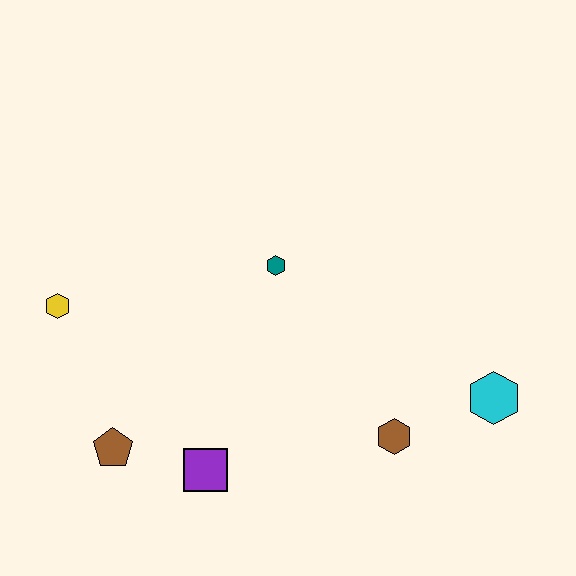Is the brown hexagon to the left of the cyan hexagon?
Yes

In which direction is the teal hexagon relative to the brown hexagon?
The teal hexagon is above the brown hexagon.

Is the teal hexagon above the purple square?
Yes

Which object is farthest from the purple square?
The cyan hexagon is farthest from the purple square.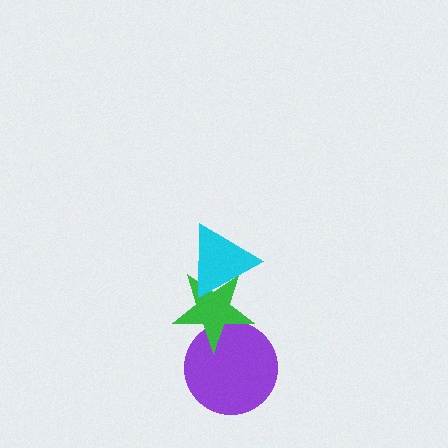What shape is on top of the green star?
The cyan triangle is on top of the green star.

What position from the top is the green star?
The green star is 2nd from the top.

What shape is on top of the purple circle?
The green star is on top of the purple circle.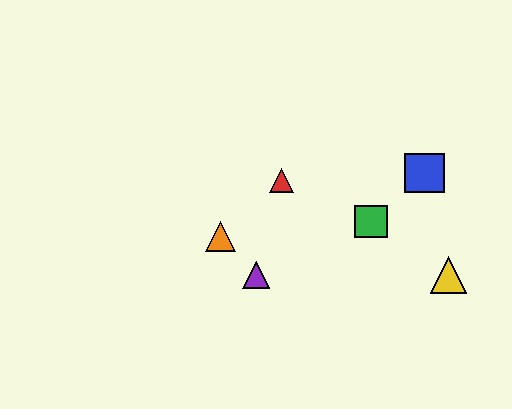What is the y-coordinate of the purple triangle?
The purple triangle is at y≈275.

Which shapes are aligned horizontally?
The yellow triangle, the purple triangle are aligned horizontally.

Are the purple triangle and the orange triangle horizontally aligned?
No, the purple triangle is at y≈275 and the orange triangle is at y≈237.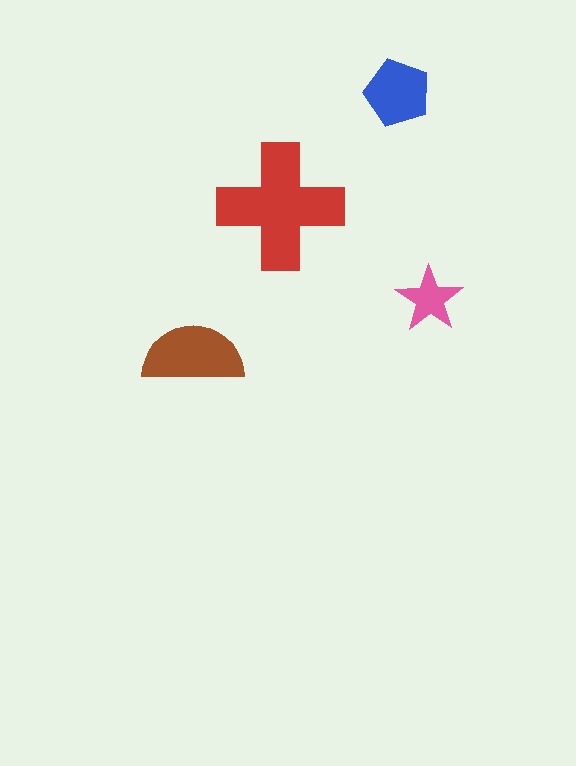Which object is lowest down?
The brown semicircle is bottommost.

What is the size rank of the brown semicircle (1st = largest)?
2nd.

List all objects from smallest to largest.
The pink star, the blue pentagon, the brown semicircle, the red cross.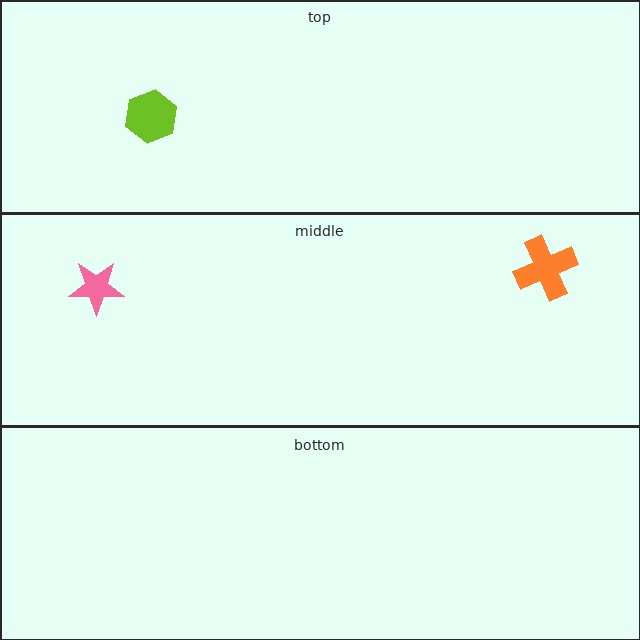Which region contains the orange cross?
The middle region.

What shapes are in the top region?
The lime hexagon.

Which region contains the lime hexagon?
The top region.